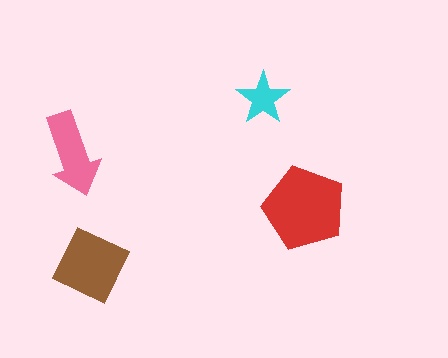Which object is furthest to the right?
The red pentagon is rightmost.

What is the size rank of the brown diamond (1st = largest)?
2nd.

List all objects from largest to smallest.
The red pentagon, the brown diamond, the pink arrow, the cyan star.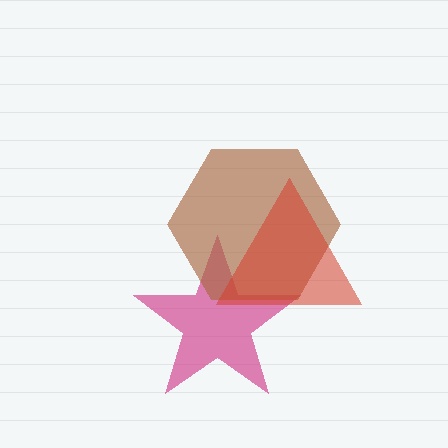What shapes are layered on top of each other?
The layered shapes are: a magenta star, a brown hexagon, a red triangle.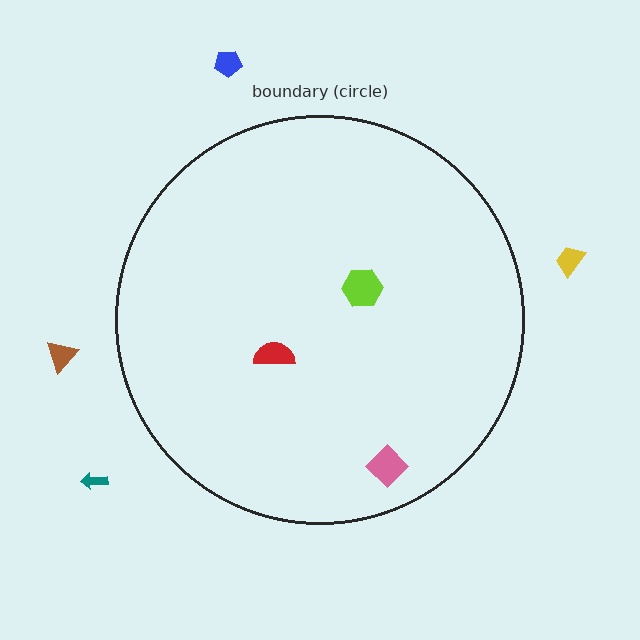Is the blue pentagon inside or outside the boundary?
Outside.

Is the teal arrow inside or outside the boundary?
Outside.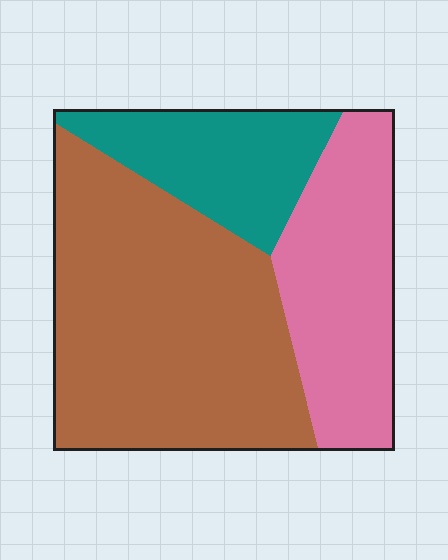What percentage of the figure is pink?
Pink covers 28% of the figure.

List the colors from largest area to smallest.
From largest to smallest: brown, pink, teal.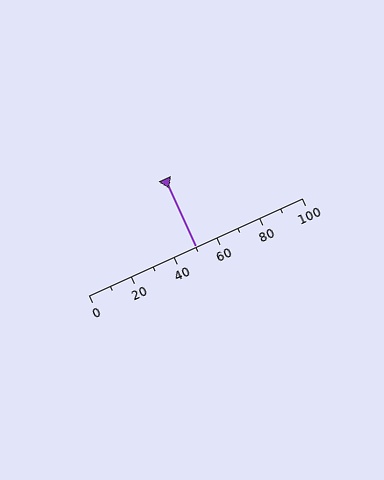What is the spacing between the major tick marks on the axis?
The major ticks are spaced 20 apart.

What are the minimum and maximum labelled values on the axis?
The axis runs from 0 to 100.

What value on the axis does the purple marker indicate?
The marker indicates approximately 50.